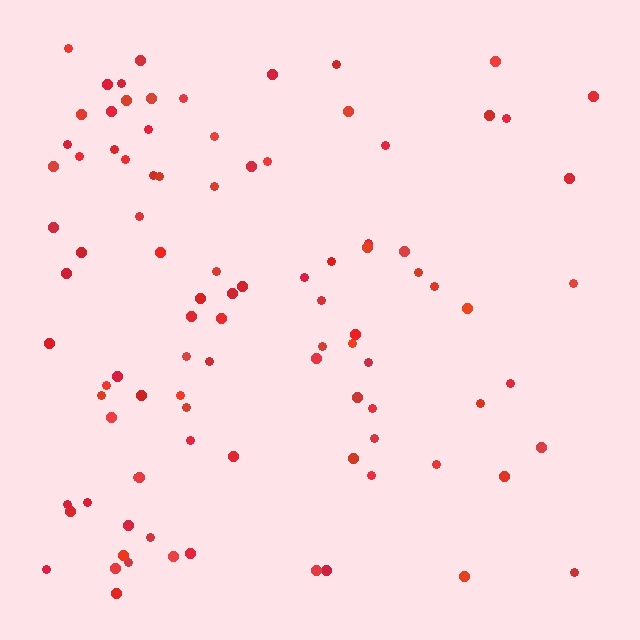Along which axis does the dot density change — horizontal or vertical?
Horizontal.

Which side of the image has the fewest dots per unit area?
The right.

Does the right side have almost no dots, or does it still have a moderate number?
Still a moderate number, just noticeably fewer than the left.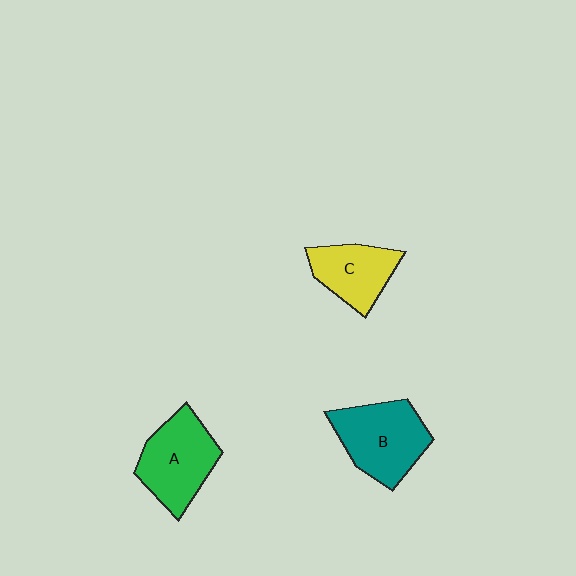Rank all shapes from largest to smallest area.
From largest to smallest: B (teal), A (green), C (yellow).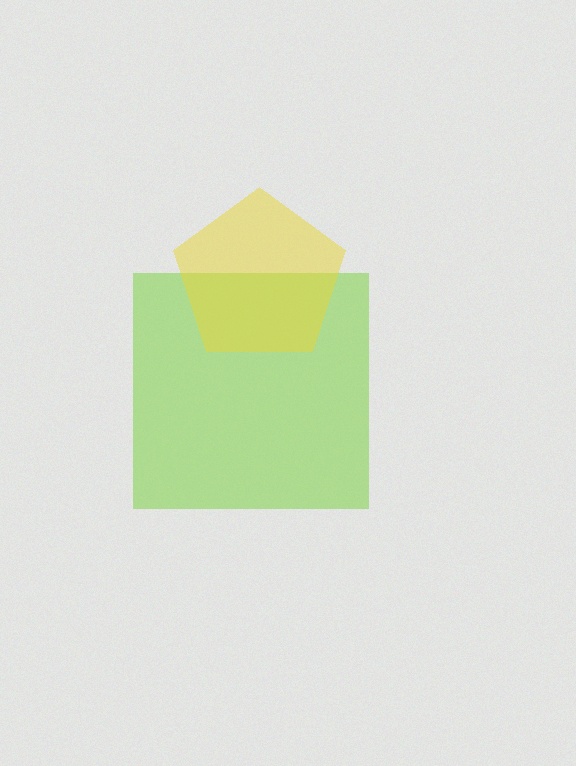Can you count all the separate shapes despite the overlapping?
Yes, there are 2 separate shapes.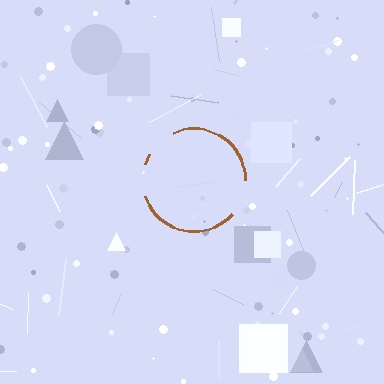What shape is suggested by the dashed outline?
The dashed outline suggests a circle.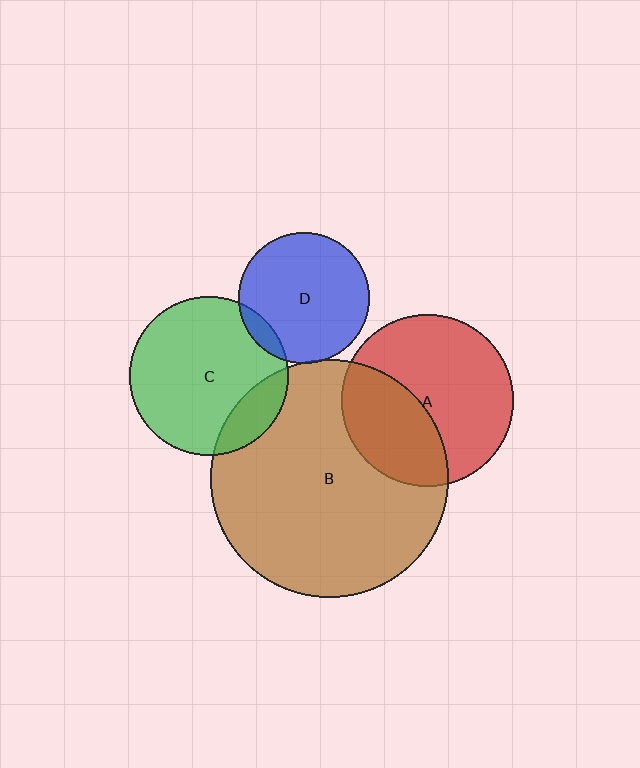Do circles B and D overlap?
Yes.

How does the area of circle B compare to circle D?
Approximately 3.3 times.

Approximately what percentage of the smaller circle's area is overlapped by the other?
Approximately 5%.